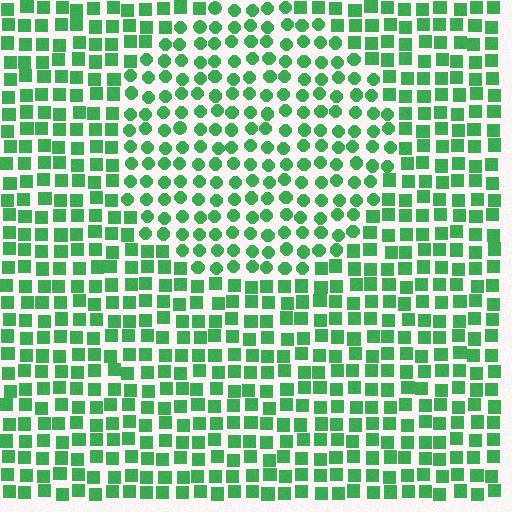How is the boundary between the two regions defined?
The boundary is defined by a change in element shape: circles inside vs. squares outside. All elements share the same color and spacing.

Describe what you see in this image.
The image is filled with small green elements arranged in a uniform grid. A circle-shaped region contains circles, while the surrounding area contains squares. The boundary is defined purely by the change in element shape.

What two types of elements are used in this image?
The image uses circles inside the circle region and squares outside it.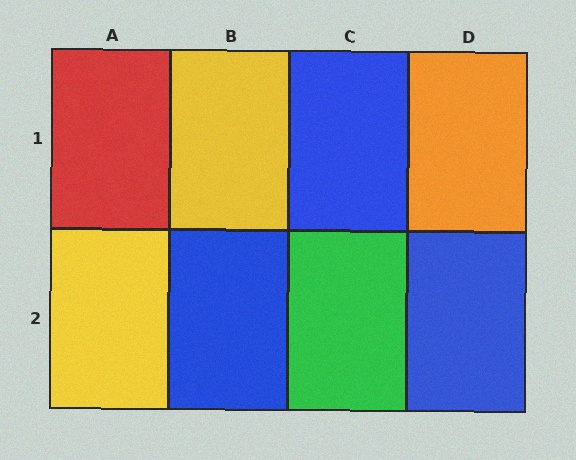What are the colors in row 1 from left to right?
Red, yellow, blue, orange.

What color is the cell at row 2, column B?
Blue.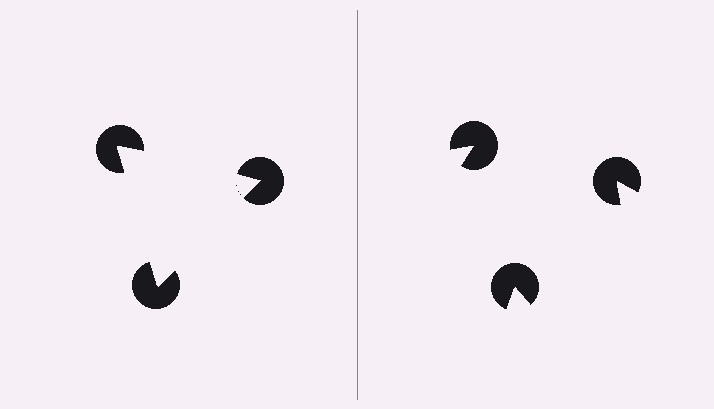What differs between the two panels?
The pac-man discs are positioned identically on both sides; only the wedge orientations differ. On the left they align to a triangle; on the right they are misaligned.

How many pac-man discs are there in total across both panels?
6 — 3 on each side.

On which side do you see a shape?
An illusory triangle appears on the left side. On the right side the wedge cuts are rotated, so no coherent shape forms.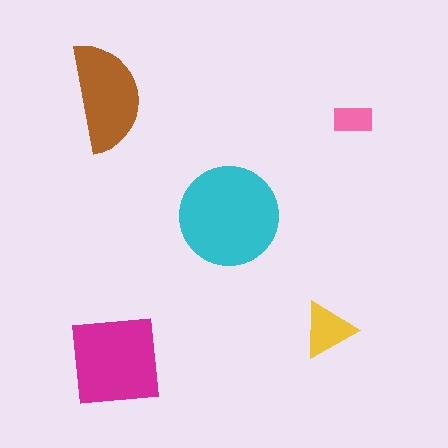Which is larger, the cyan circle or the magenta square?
The cyan circle.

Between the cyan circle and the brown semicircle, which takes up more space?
The cyan circle.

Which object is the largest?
The cyan circle.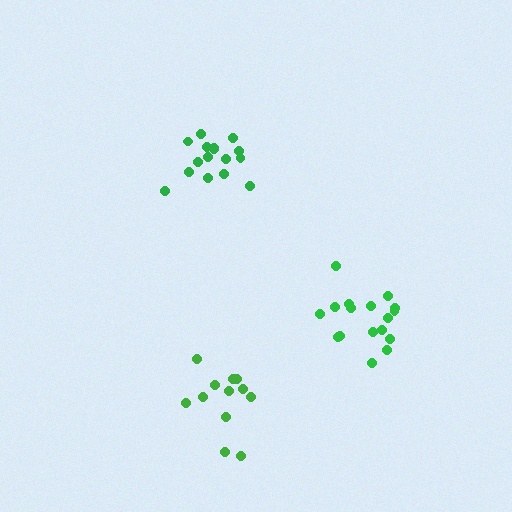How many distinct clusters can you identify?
There are 3 distinct clusters.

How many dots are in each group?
Group 1: 16 dots, Group 2: 12 dots, Group 3: 17 dots (45 total).